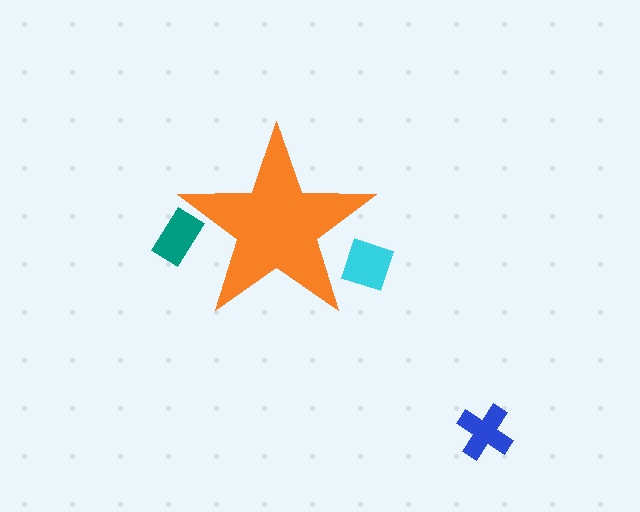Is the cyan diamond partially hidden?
Yes, the cyan diamond is partially hidden behind the orange star.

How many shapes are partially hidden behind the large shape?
2 shapes are partially hidden.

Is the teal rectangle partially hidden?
Yes, the teal rectangle is partially hidden behind the orange star.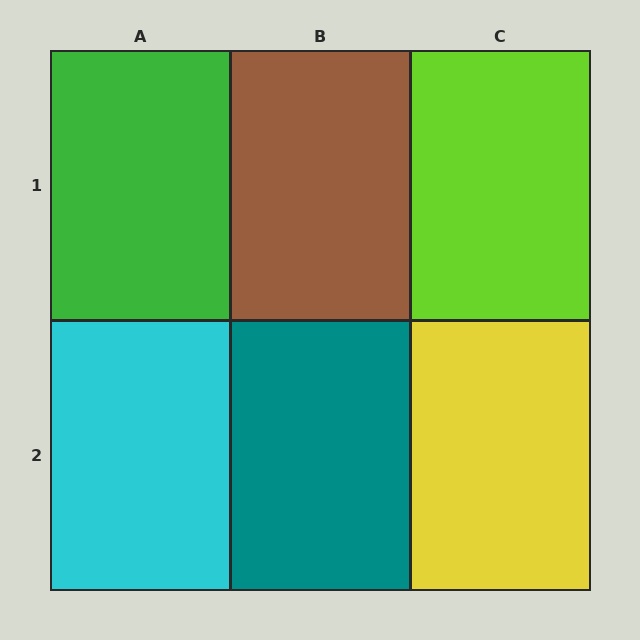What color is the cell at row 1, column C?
Lime.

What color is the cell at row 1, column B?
Brown.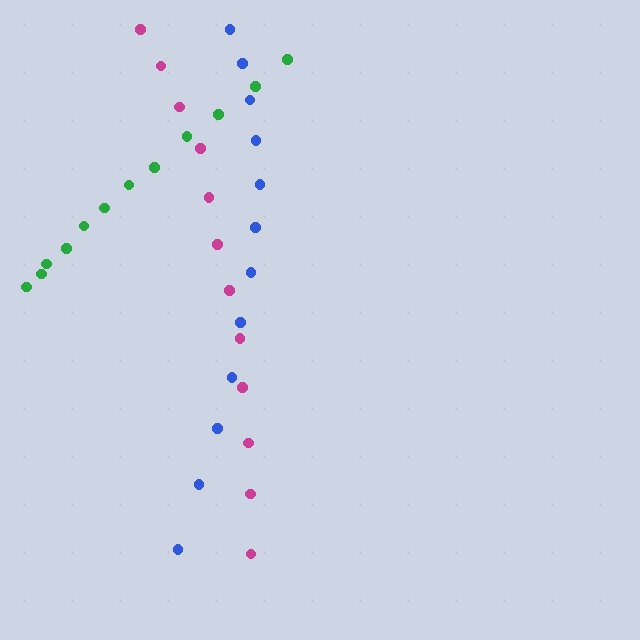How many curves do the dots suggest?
There are 3 distinct paths.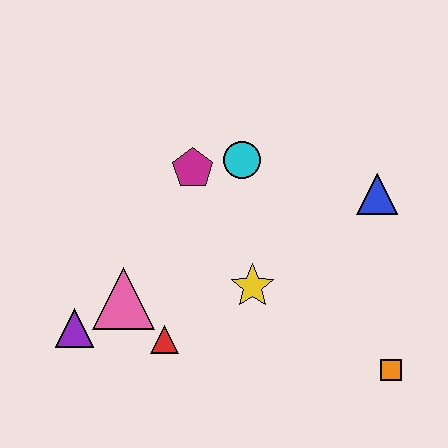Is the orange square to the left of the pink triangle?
No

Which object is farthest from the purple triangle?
The blue triangle is farthest from the purple triangle.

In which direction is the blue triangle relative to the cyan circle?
The blue triangle is to the right of the cyan circle.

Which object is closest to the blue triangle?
The cyan circle is closest to the blue triangle.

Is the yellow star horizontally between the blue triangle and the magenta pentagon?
Yes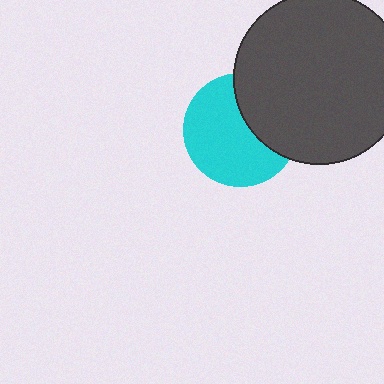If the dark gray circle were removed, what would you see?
You would see the complete cyan circle.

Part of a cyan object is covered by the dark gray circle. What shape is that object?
It is a circle.